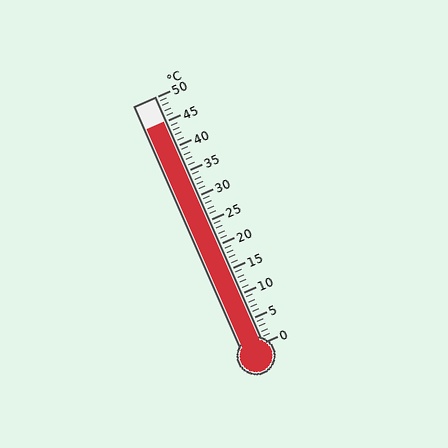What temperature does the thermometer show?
The thermometer shows approximately 45°C.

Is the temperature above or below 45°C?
The temperature is at 45°C.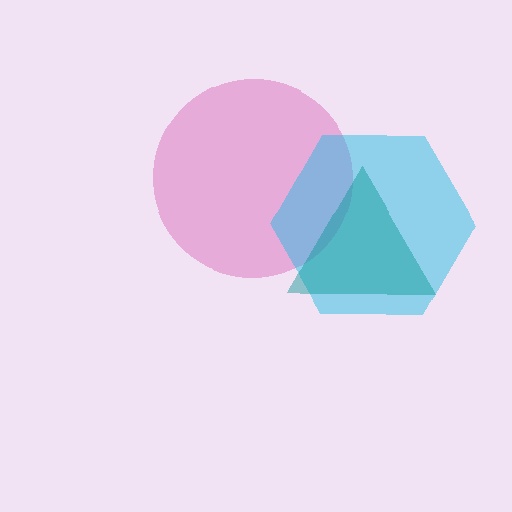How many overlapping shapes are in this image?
There are 3 overlapping shapes in the image.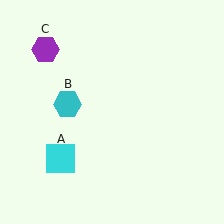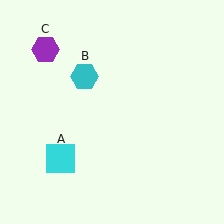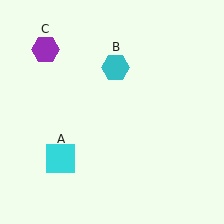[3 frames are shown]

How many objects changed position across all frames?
1 object changed position: cyan hexagon (object B).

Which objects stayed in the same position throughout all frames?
Cyan square (object A) and purple hexagon (object C) remained stationary.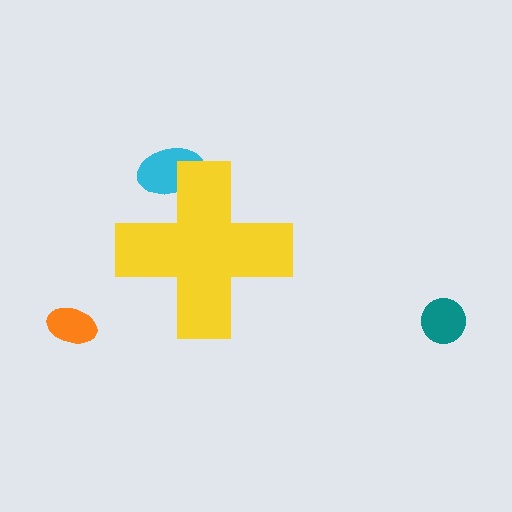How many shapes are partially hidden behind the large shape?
1 shape is partially hidden.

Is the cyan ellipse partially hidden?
Yes, the cyan ellipse is partially hidden behind the yellow cross.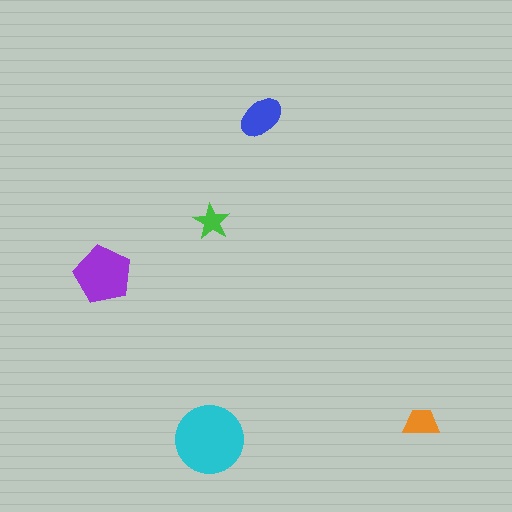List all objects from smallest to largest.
The green star, the orange trapezoid, the blue ellipse, the purple pentagon, the cyan circle.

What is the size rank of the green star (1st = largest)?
5th.